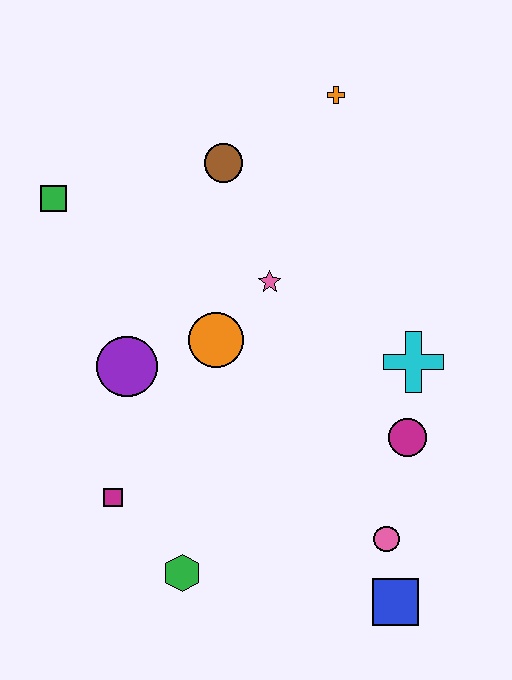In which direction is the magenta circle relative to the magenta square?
The magenta circle is to the right of the magenta square.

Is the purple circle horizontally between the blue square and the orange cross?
No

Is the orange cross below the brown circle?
No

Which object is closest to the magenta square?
The green hexagon is closest to the magenta square.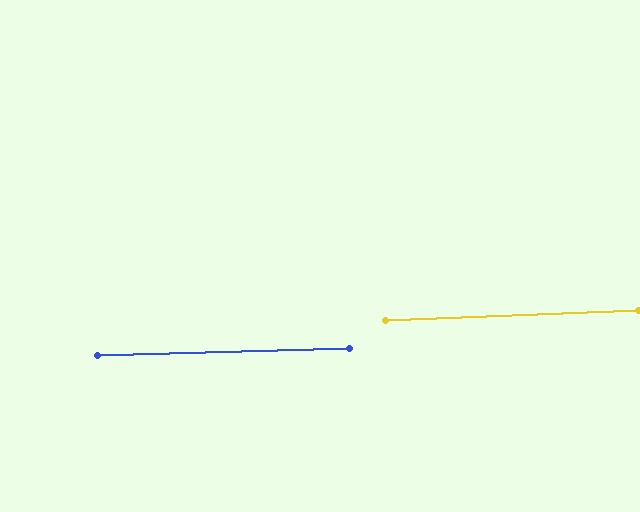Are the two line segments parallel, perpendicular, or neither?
Parallel — their directions differ by only 0.5°.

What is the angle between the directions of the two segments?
Approximately 0 degrees.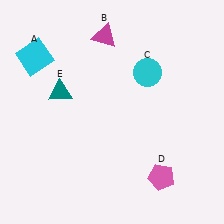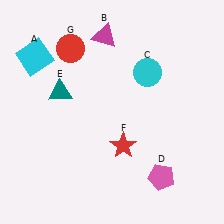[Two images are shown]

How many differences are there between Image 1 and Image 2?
There are 2 differences between the two images.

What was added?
A red star (F), a red circle (G) were added in Image 2.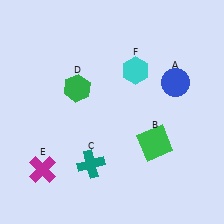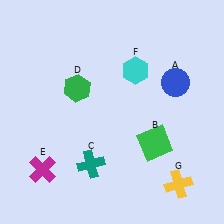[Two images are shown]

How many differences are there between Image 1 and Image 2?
There is 1 difference between the two images.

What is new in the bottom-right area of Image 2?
A yellow cross (G) was added in the bottom-right area of Image 2.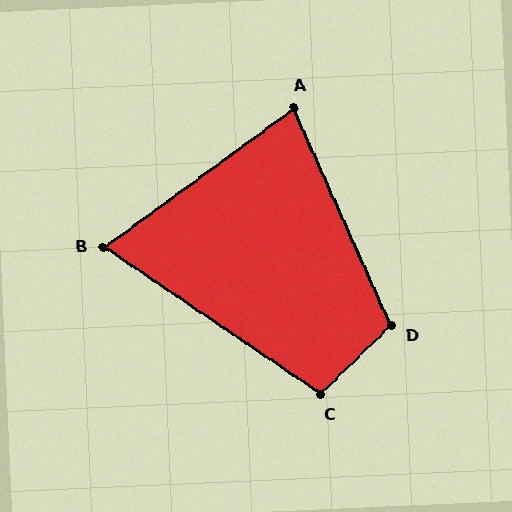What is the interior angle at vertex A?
Approximately 78 degrees (acute).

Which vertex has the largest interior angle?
D, at approximately 110 degrees.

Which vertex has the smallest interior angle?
B, at approximately 70 degrees.